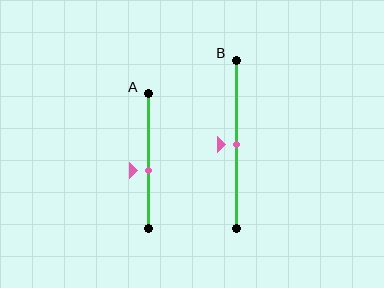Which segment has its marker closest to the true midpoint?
Segment B has its marker closest to the true midpoint.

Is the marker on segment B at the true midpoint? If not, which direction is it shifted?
Yes, the marker on segment B is at the true midpoint.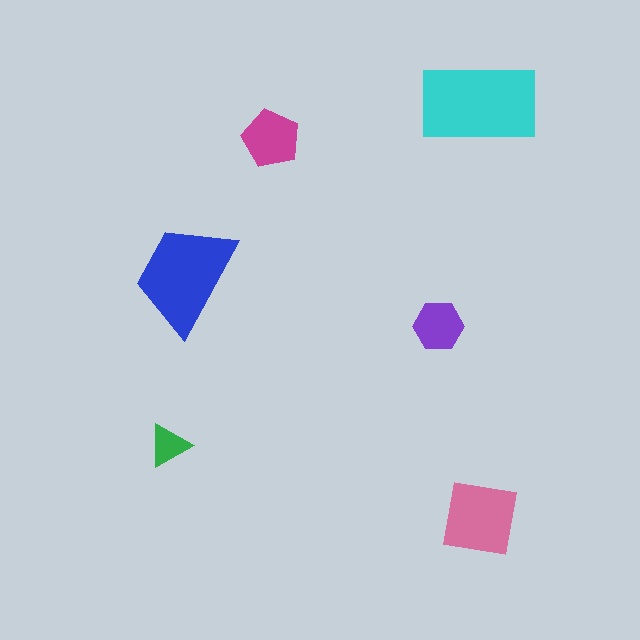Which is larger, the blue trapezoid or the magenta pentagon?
The blue trapezoid.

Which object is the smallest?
The green triangle.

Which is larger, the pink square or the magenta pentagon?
The pink square.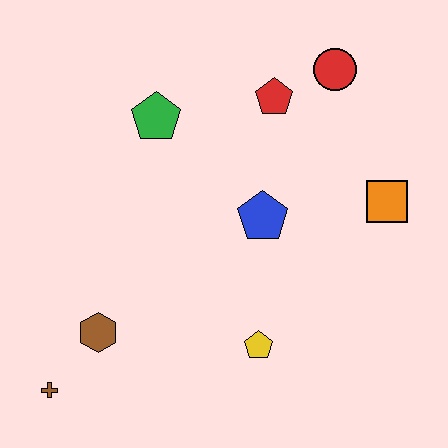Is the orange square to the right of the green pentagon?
Yes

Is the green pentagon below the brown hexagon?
No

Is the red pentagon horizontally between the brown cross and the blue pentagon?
No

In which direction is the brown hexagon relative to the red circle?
The brown hexagon is below the red circle.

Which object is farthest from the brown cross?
The red circle is farthest from the brown cross.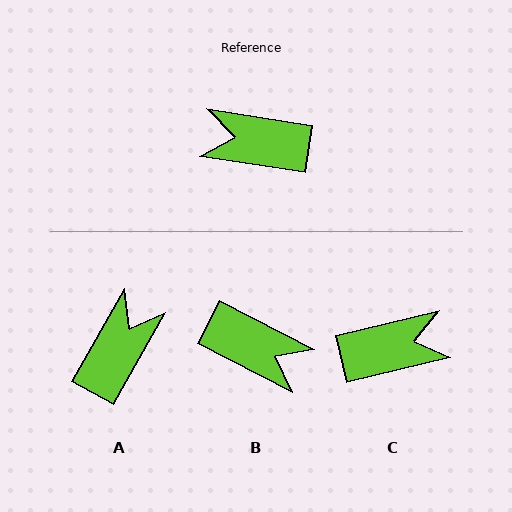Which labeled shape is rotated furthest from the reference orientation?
B, about 162 degrees away.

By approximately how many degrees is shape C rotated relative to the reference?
Approximately 158 degrees clockwise.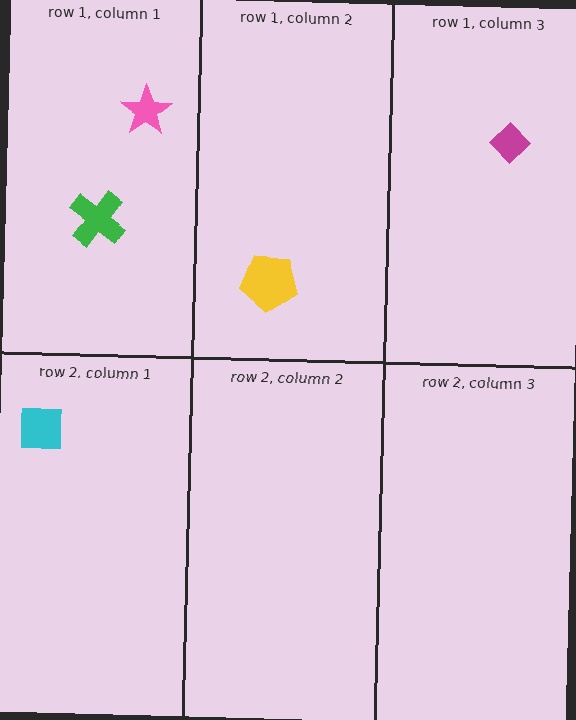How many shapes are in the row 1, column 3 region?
1.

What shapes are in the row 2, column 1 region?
The cyan square.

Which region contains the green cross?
The row 1, column 1 region.